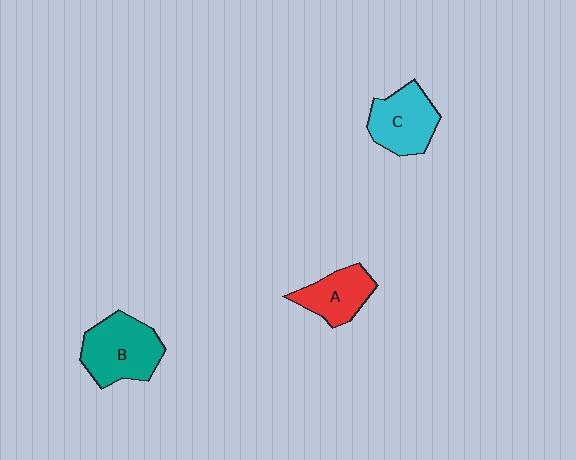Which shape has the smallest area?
Shape A (red).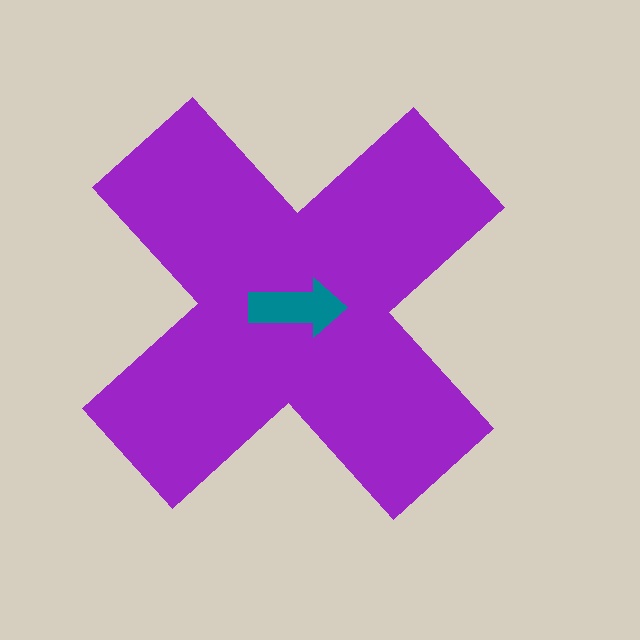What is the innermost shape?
The teal arrow.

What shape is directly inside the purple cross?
The teal arrow.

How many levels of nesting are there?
2.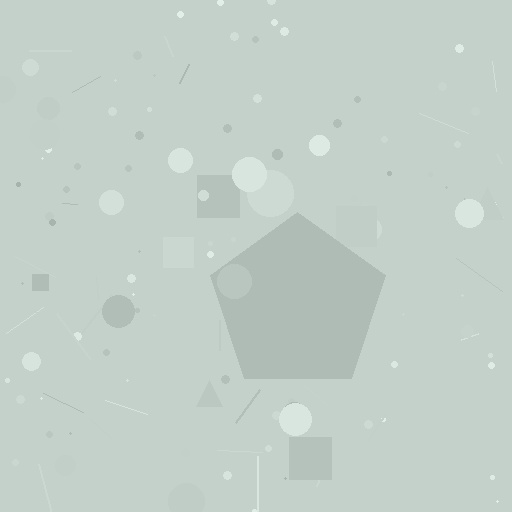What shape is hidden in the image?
A pentagon is hidden in the image.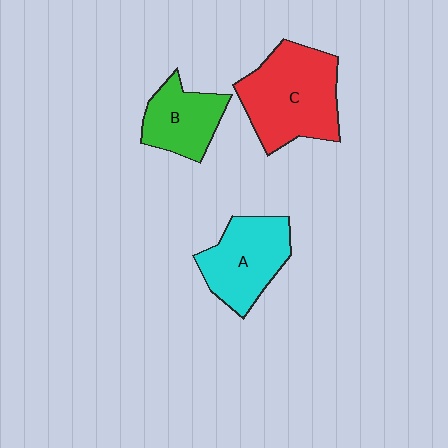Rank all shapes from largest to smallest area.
From largest to smallest: C (red), A (cyan), B (green).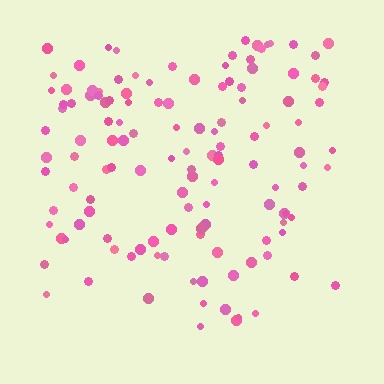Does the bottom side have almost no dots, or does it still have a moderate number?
Still a moderate number, just noticeably fewer than the top.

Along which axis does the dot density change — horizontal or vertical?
Vertical.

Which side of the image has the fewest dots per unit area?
The bottom.